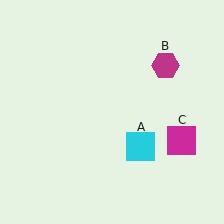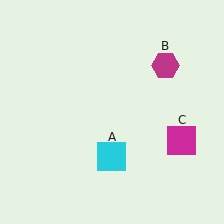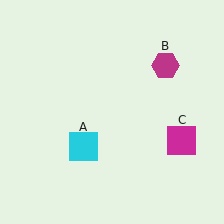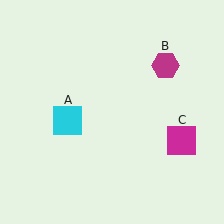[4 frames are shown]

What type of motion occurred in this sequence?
The cyan square (object A) rotated clockwise around the center of the scene.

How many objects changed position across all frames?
1 object changed position: cyan square (object A).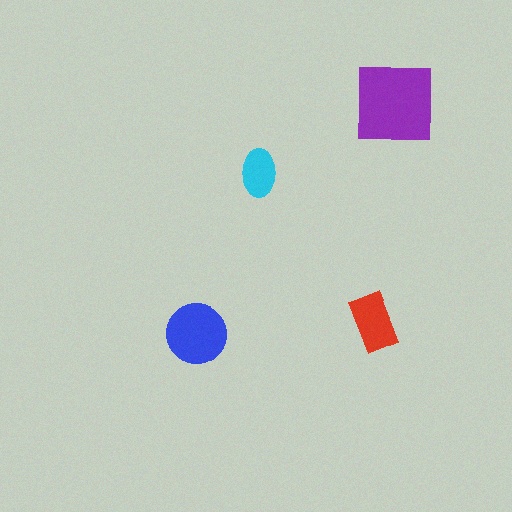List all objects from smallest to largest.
The cyan ellipse, the red rectangle, the blue circle, the purple square.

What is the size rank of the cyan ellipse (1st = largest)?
4th.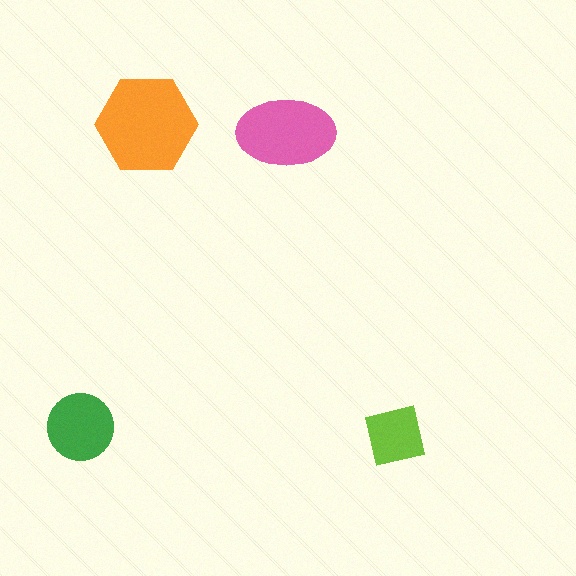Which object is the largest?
The orange hexagon.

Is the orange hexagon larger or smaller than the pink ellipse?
Larger.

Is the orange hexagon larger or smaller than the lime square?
Larger.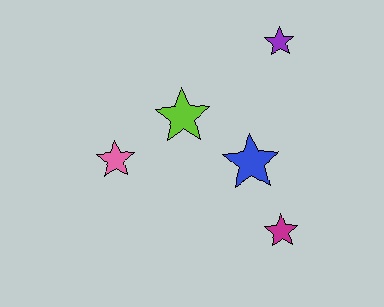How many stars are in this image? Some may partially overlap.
There are 5 stars.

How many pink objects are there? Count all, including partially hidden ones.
There is 1 pink object.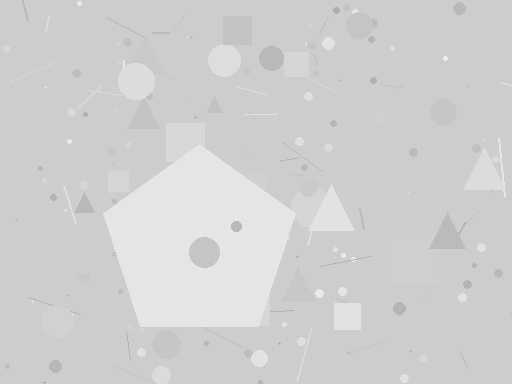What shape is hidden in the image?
A pentagon is hidden in the image.